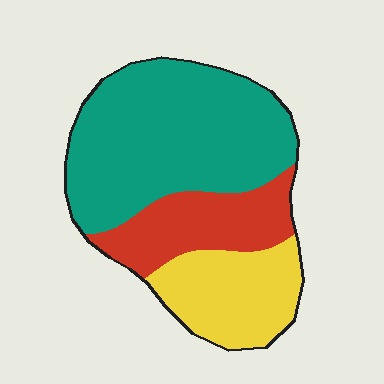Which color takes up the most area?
Teal, at roughly 55%.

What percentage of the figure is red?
Red covers 22% of the figure.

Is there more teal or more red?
Teal.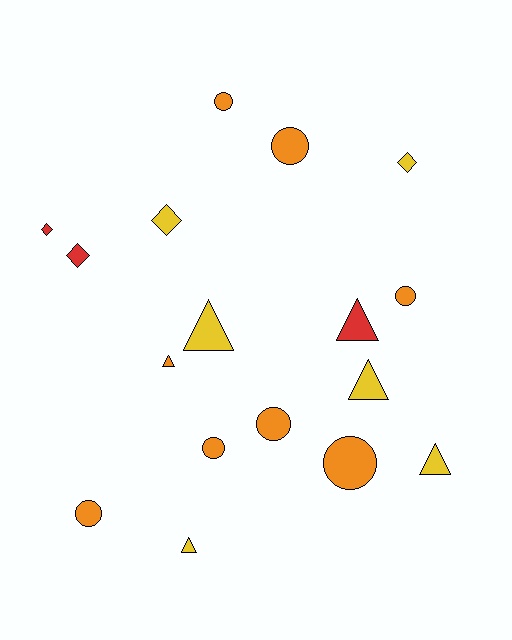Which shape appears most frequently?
Circle, with 7 objects.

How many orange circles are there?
There are 7 orange circles.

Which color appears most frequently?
Orange, with 8 objects.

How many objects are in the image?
There are 17 objects.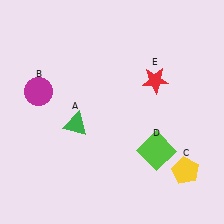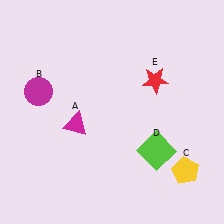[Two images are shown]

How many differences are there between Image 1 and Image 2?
There is 1 difference between the two images.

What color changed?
The triangle (A) changed from green in Image 1 to magenta in Image 2.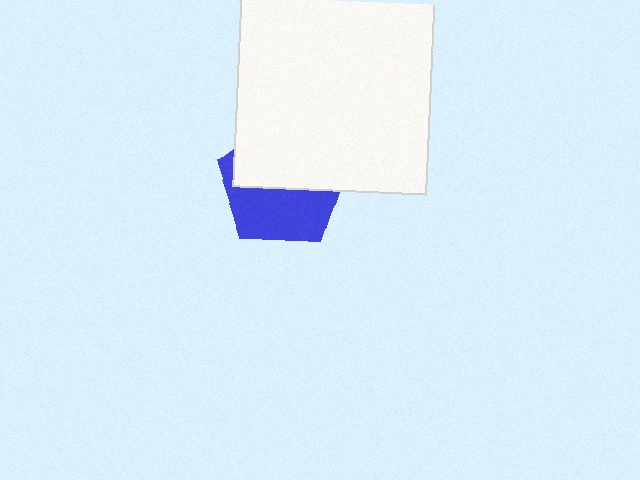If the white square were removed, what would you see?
You would see the complete blue pentagon.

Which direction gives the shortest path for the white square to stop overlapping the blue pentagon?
Moving up gives the shortest separation.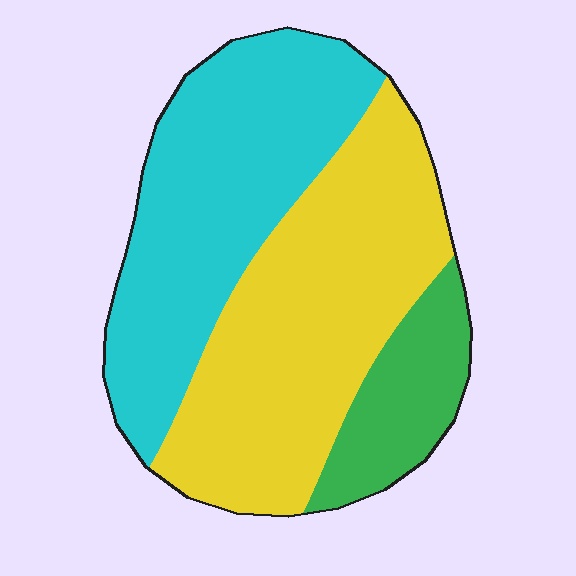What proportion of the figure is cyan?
Cyan takes up about two fifths (2/5) of the figure.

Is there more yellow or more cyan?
Yellow.